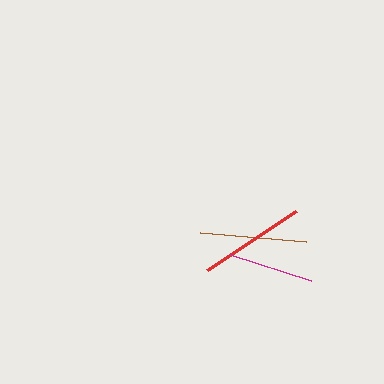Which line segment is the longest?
The brown line is the longest at approximately 107 pixels.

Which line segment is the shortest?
The magenta line is the shortest at approximately 85 pixels.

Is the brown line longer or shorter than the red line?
The brown line is longer than the red line.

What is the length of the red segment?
The red segment is approximately 106 pixels long.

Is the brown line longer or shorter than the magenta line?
The brown line is longer than the magenta line.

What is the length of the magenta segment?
The magenta segment is approximately 85 pixels long.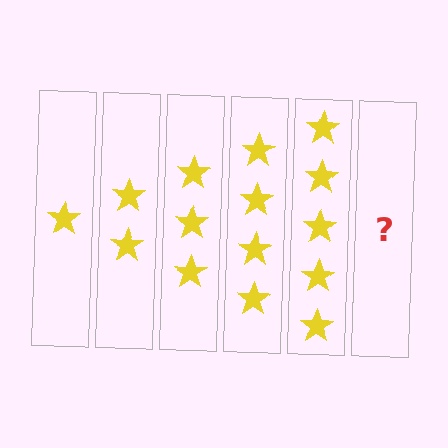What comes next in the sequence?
The next element should be 6 stars.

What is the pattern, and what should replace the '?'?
The pattern is that each step adds one more star. The '?' should be 6 stars.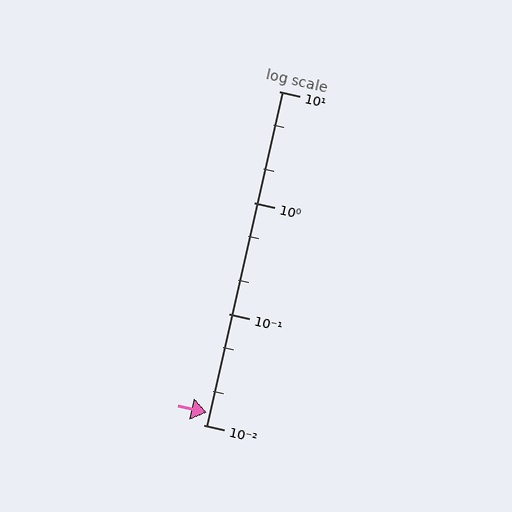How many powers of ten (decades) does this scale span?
The scale spans 3 decades, from 0.01 to 10.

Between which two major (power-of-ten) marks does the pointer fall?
The pointer is between 0.01 and 0.1.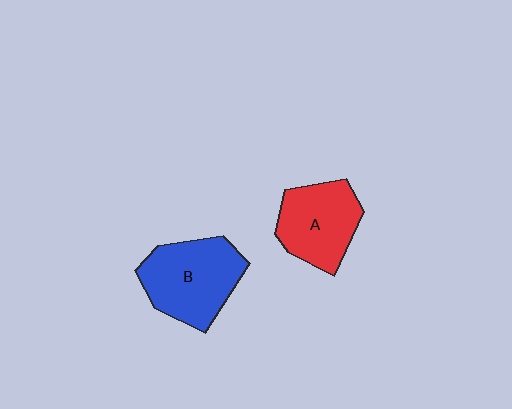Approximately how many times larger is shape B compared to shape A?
Approximately 1.2 times.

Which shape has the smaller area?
Shape A (red).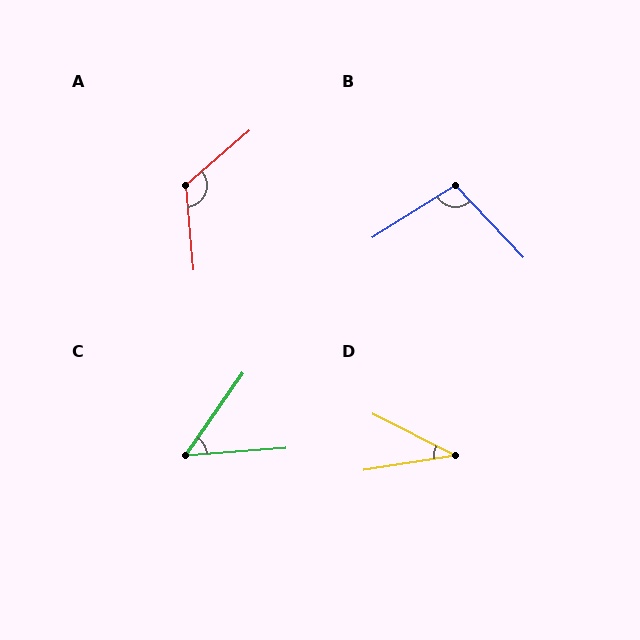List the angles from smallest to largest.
D (35°), C (51°), B (101°), A (125°).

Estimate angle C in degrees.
Approximately 51 degrees.